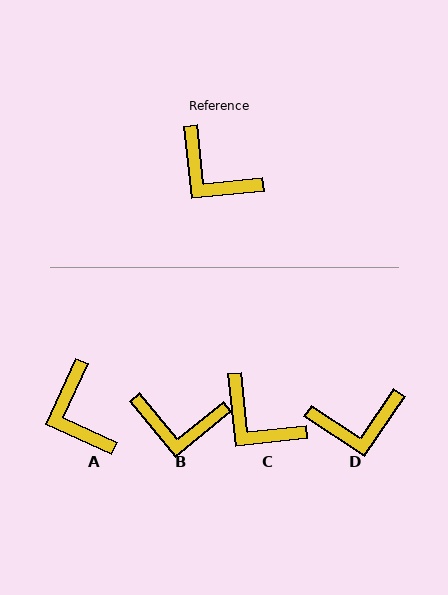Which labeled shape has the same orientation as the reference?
C.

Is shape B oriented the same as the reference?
No, it is off by about 33 degrees.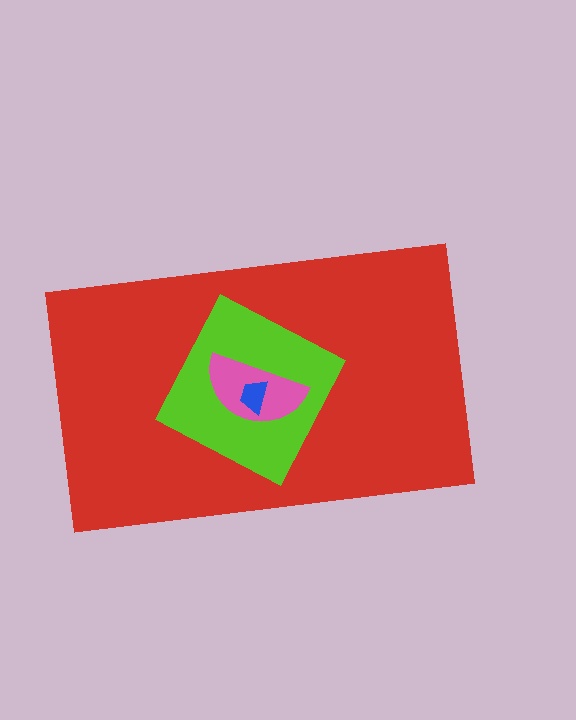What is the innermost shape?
The blue trapezoid.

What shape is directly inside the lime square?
The pink semicircle.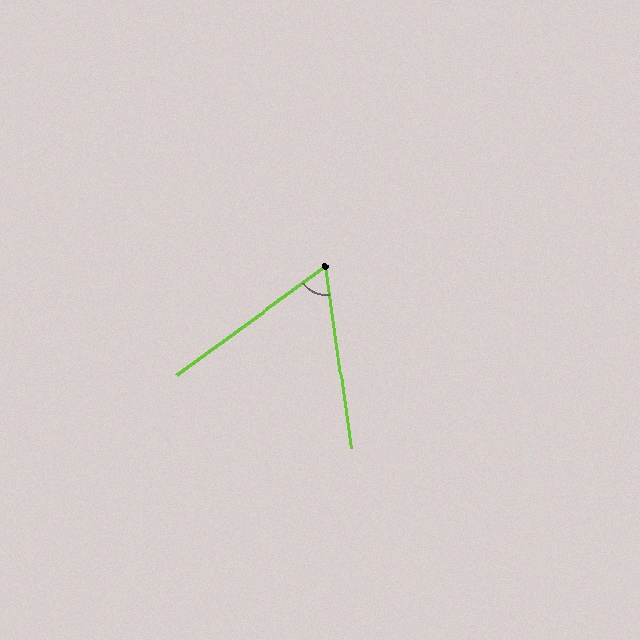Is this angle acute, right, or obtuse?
It is acute.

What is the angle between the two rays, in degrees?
Approximately 62 degrees.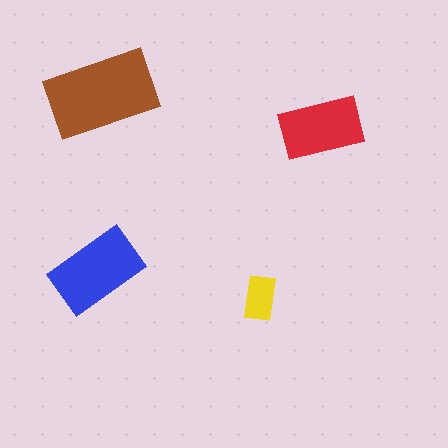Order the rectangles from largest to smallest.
the brown one, the blue one, the red one, the yellow one.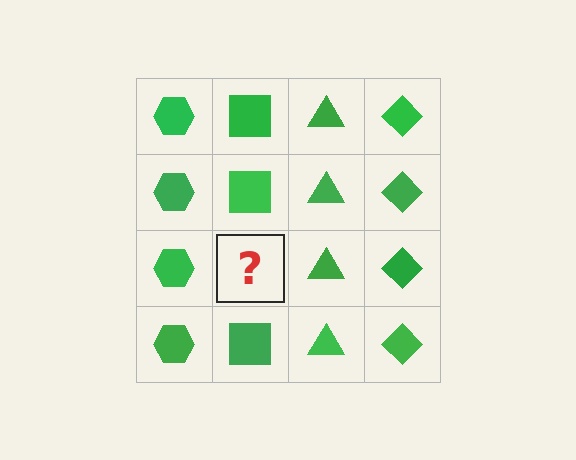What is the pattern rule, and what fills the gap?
The rule is that each column has a consistent shape. The gap should be filled with a green square.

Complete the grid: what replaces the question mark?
The question mark should be replaced with a green square.